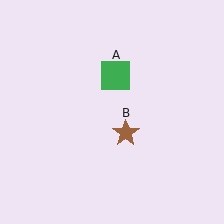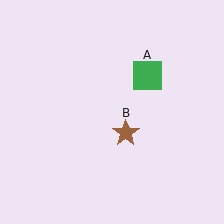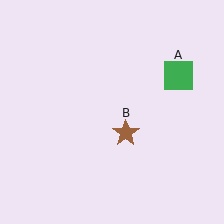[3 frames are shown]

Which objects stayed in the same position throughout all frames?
Brown star (object B) remained stationary.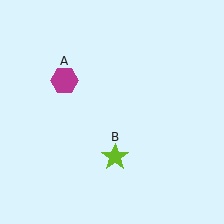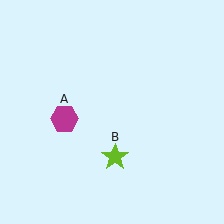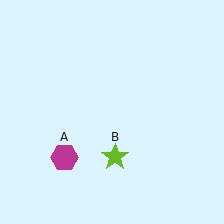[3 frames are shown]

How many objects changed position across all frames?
1 object changed position: magenta hexagon (object A).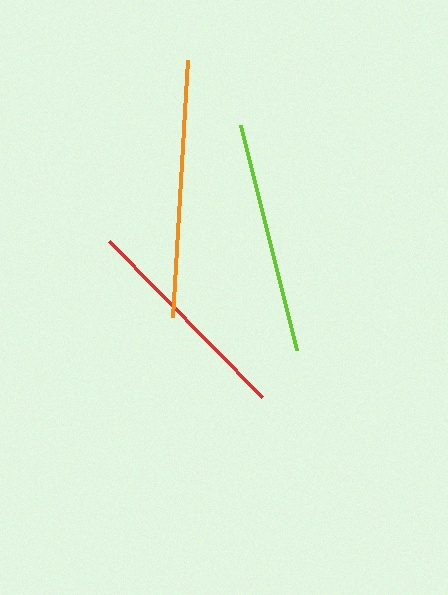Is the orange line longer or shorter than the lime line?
The orange line is longer than the lime line.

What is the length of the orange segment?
The orange segment is approximately 257 pixels long.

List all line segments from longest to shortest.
From longest to shortest: orange, lime, red.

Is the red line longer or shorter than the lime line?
The lime line is longer than the red line.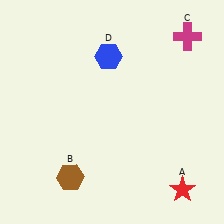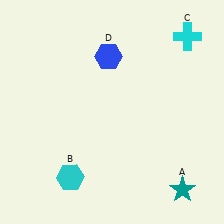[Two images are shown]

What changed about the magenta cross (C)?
In Image 1, C is magenta. In Image 2, it changed to cyan.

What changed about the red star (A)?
In Image 1, A is red. In Image 2, it changed to teal.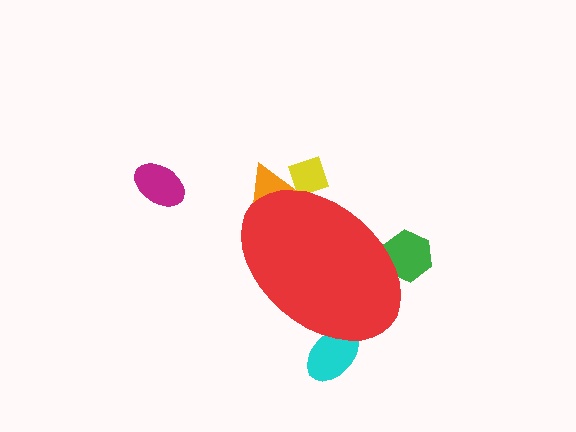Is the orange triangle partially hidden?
Yes, the orange triangle is partially hidden behind the red ellipse.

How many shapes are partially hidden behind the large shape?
4 shapes are partially hidden.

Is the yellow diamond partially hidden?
Yes, the yellow diamond is partially hidden behind the red ellipse.